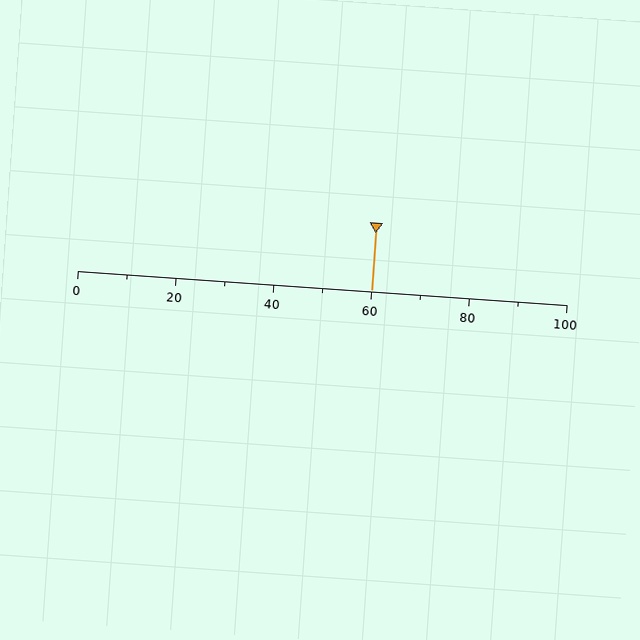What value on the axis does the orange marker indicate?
The marker indicates approximately 60.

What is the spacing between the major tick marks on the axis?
The major ticks are spaced 20 apart.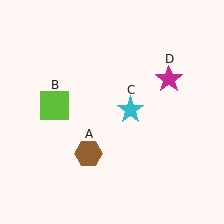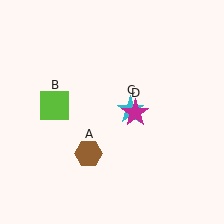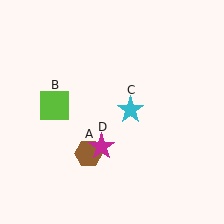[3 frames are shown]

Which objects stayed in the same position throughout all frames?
Brown hexagon (object A) and lime square (object B) and cyan star (object C) remained stationary.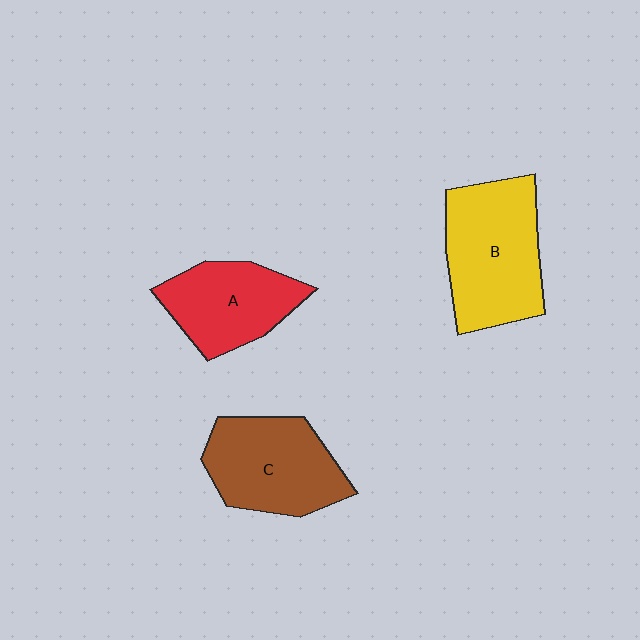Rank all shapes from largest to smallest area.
From largest to smallest: B (yellow), C (brown), A (red).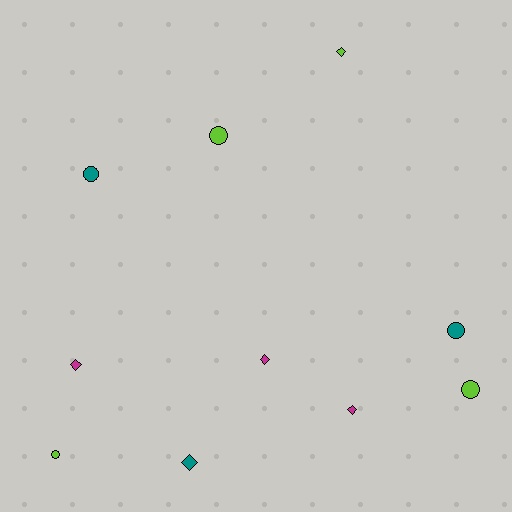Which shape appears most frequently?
Diamond, with 5 objects.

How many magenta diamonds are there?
There are 3 magenta diamonds.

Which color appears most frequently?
Lime, with 4 objects.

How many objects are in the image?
There are 10 objects.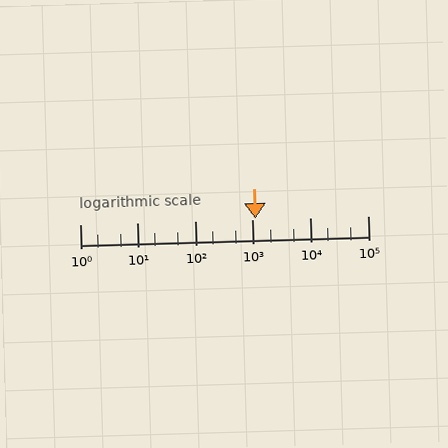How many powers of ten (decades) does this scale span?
The scale spans 5 decades, from 1 to 100000.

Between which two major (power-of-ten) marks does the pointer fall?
The pointer is between 1000 and 10000.